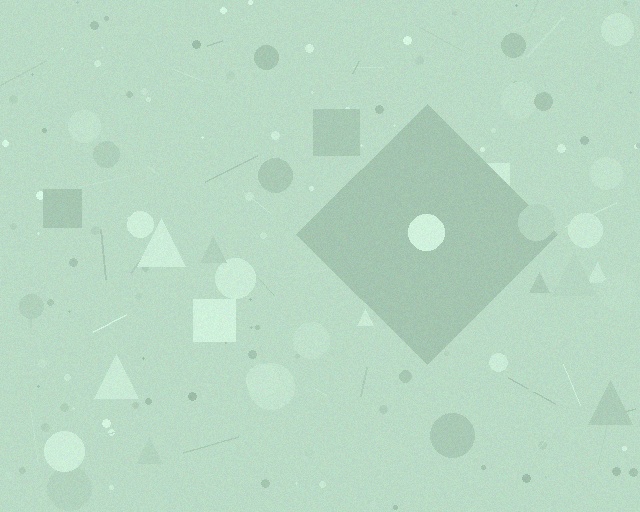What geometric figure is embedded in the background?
A diamond is embedded in the background.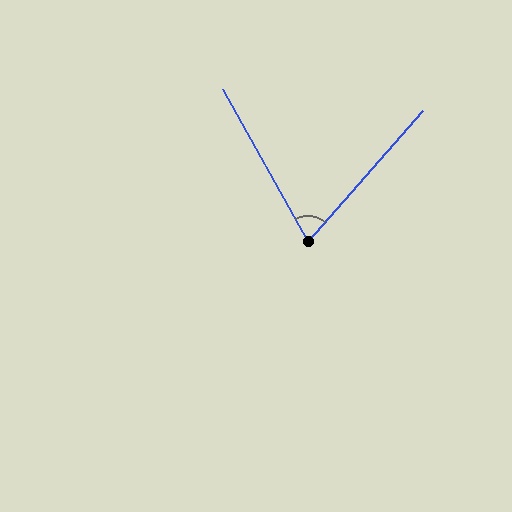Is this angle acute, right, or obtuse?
It is acute.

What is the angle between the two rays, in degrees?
Approximately 70 degrees.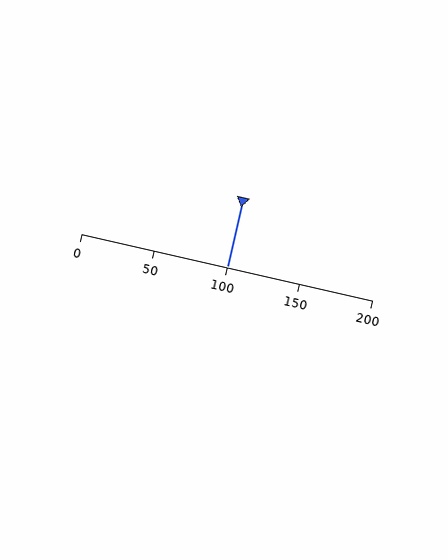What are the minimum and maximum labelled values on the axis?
The axis runs from 0 to 200.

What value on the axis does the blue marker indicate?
The marker indicates approximately 100.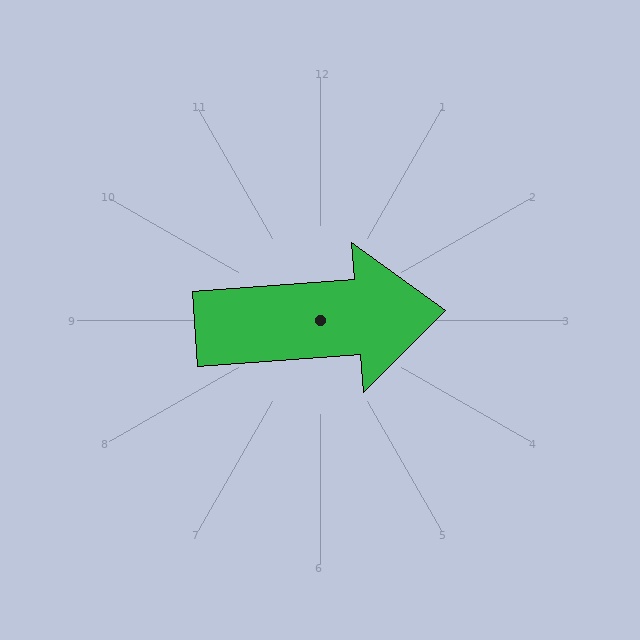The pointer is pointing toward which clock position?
Roughly 3 o'clock.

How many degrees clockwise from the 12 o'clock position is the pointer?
Approximately 86 degrees.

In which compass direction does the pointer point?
East.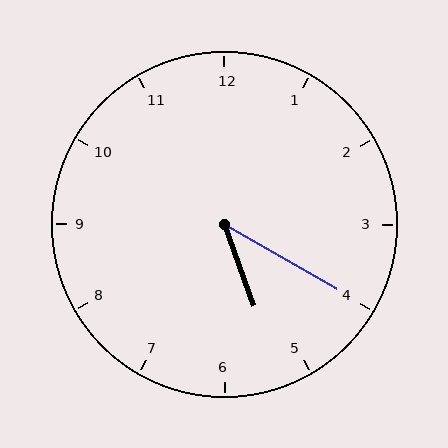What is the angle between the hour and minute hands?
Approximately 40 degrees.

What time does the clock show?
5:20.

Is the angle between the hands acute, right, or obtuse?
It is acute.